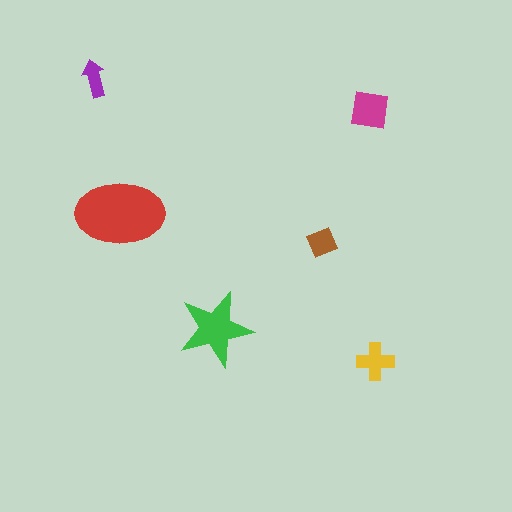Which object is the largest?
The red ellipse.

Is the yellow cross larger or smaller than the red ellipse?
Smaller.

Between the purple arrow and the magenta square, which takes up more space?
The magenta square.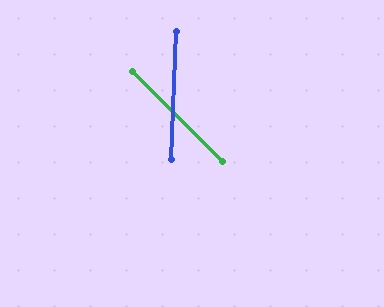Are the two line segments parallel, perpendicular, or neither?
Neither parallel nor perpendicular — they differ by about 47°.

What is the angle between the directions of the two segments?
Approximately 47 degrees.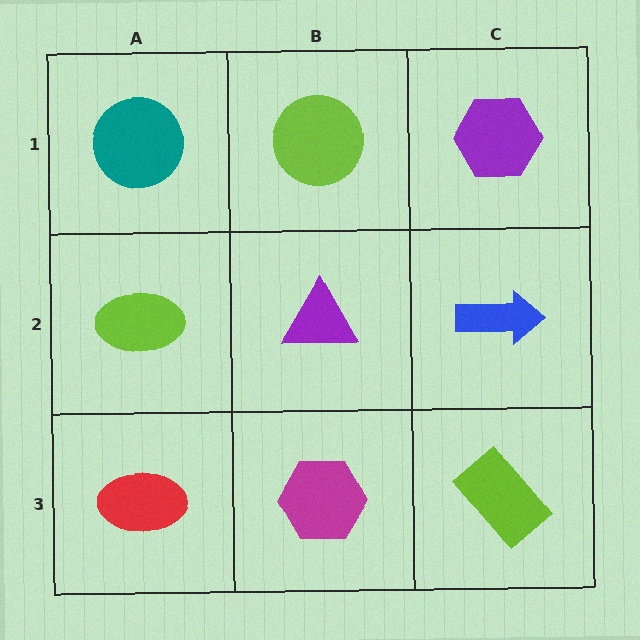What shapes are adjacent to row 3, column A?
A lime ellipse (row 2, column A), a magenta hexagon (row 3, column B).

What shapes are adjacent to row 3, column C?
A blue arrow (row 2, column C), a magenta hexagon (row 3, column B).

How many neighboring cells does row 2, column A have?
3.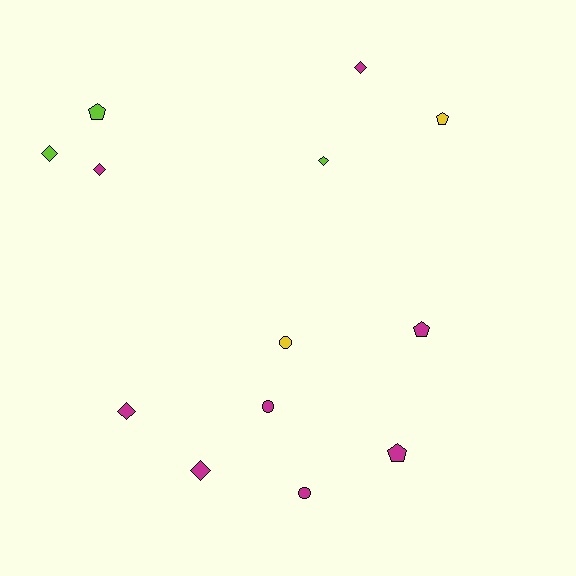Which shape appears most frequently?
Diamond, with 6 objects.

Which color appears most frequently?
Magenta, with 8 objects.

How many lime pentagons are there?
There is 1 lime pentagon.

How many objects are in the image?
There are 13 objects.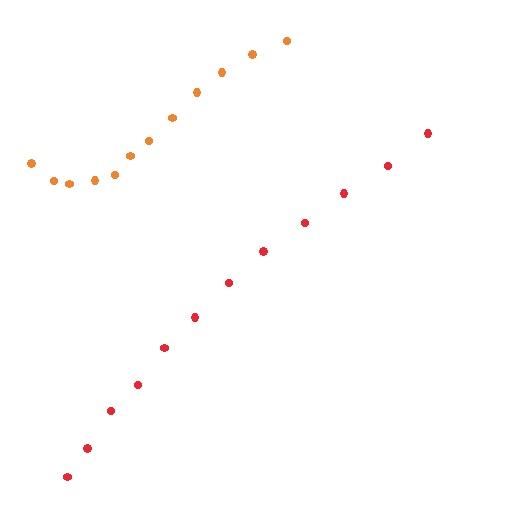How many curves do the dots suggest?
There are 2 distinct paths.